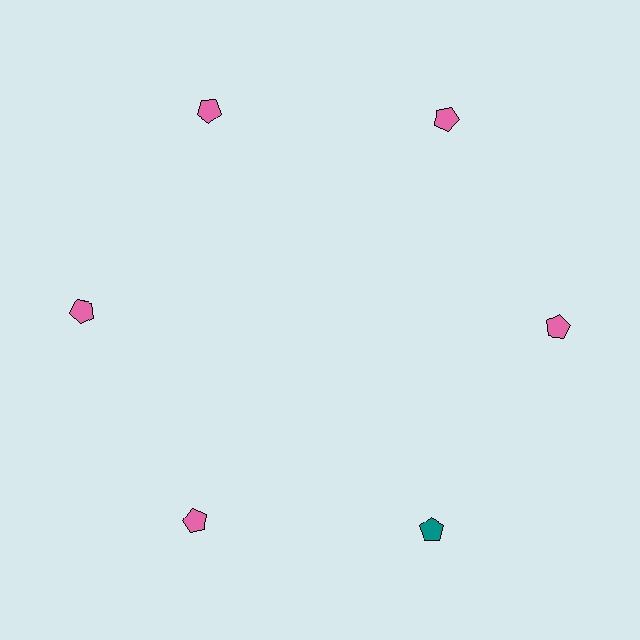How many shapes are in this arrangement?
There are 6 shapes arranged in a ring pattern.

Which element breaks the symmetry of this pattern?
The teal pentagon at roughly the 5 o'clock position breaks the symmetry. All other shapes are pink pentagons.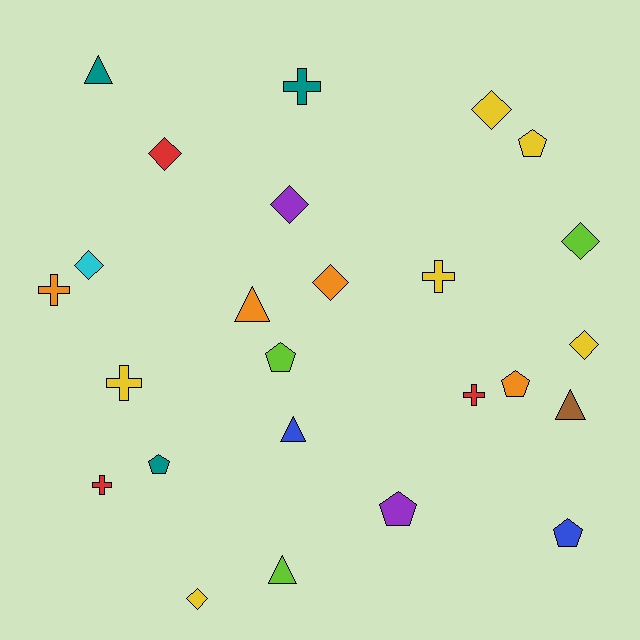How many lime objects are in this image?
There are 3 lime objects.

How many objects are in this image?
There are 25 objects.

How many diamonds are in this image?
There are 8 diamonds.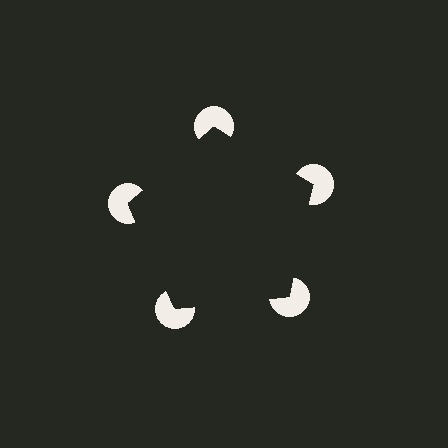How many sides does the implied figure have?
5 sides.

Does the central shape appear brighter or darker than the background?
It typically appears slightly darker than the background, even though no actual brightness change is drawn.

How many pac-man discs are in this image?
There are 5 — one at each vertex of the illusory pentagon.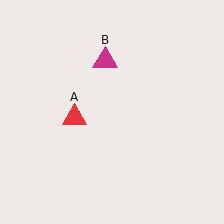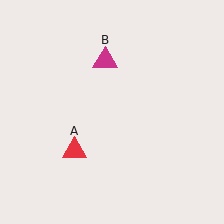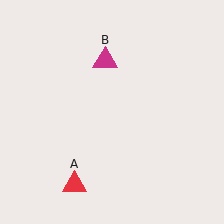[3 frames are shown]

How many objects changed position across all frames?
1 object changed position: red triangle (object A).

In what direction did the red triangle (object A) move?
The red triangle (object A) moved down.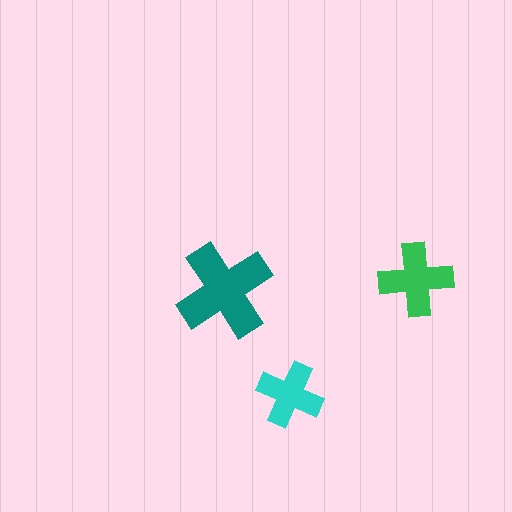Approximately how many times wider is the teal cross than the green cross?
About 1.5 times wider.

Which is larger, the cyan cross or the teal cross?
The teal one.